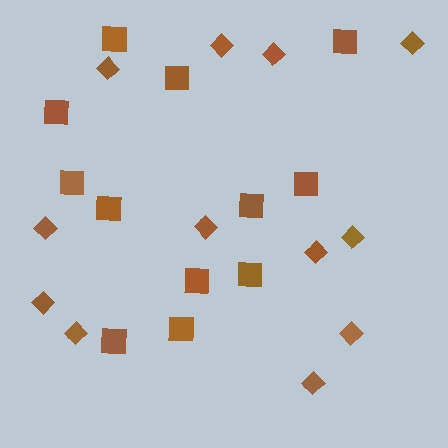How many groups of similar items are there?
There are 2 groups: one group of squares (12) and one group of diamonds (12).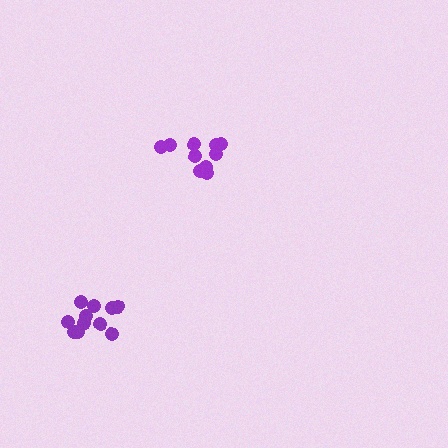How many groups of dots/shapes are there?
There are 2 groups.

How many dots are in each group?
Group 1: 10 dots, Group 2: 11 dots (21 total).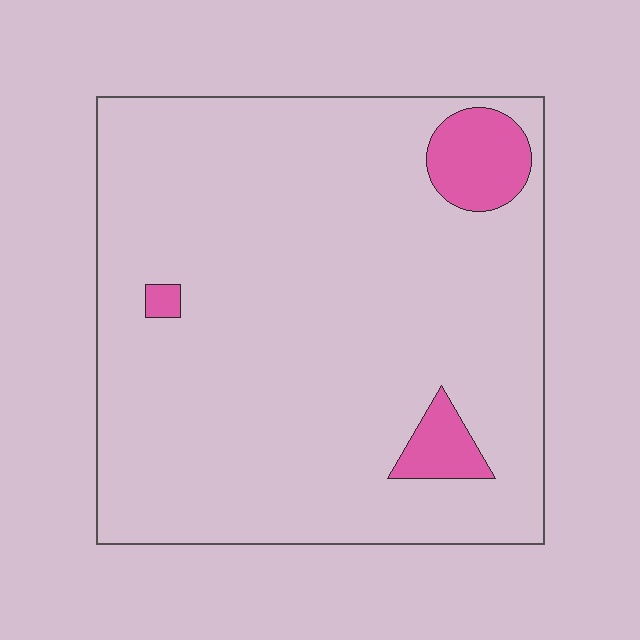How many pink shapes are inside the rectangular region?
3.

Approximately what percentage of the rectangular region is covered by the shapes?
Approximately 5%.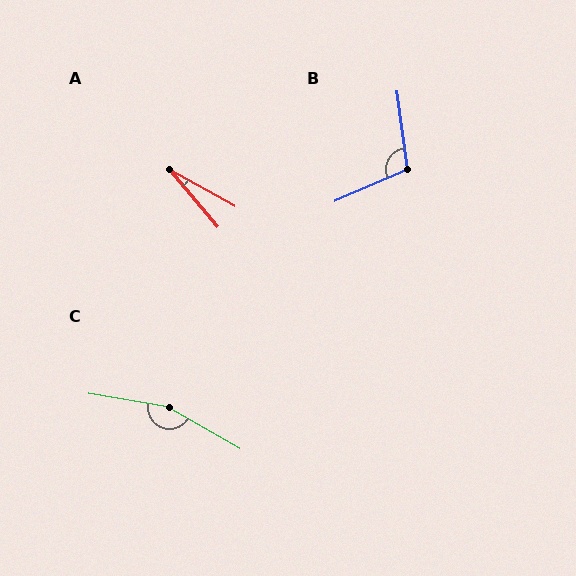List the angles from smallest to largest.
A (21°), B (106°), C (160°).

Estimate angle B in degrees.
Approximately 106 degrees.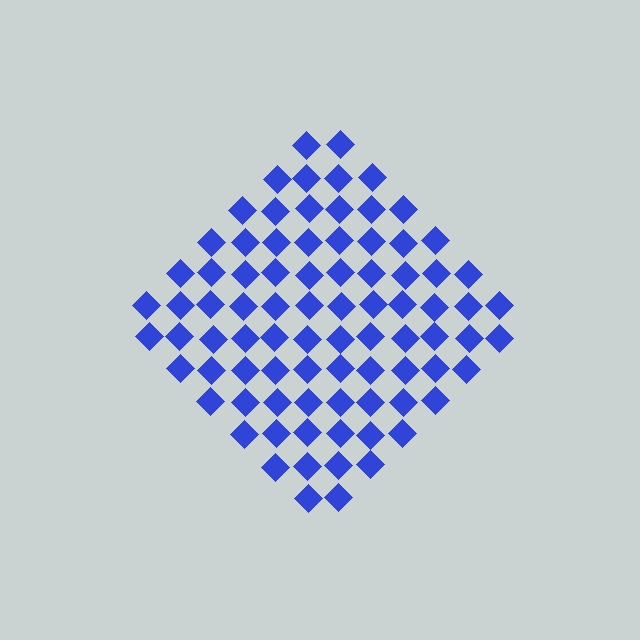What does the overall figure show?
The overall figure shows a diamond.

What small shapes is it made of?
It is made of small diamonds.